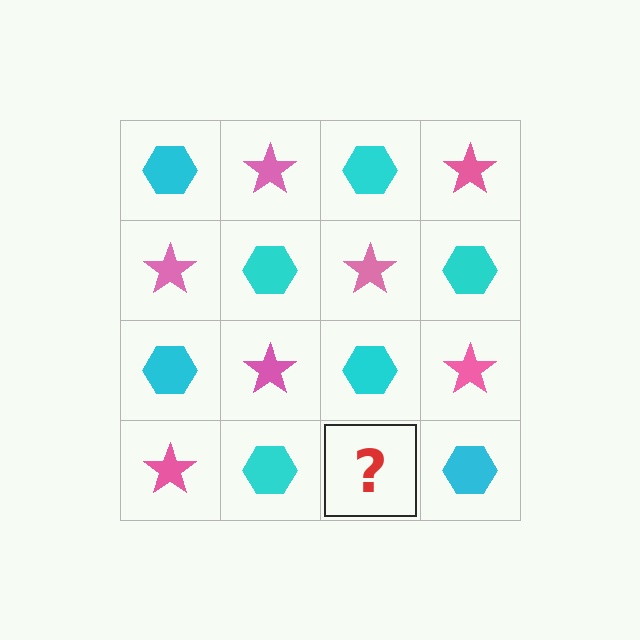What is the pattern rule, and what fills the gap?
The rule is that it alternates cyan hexagon and pink star in a checkerboard pattern. The gap should be filled with a pink star.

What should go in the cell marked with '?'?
The missing cell should contain a pink star.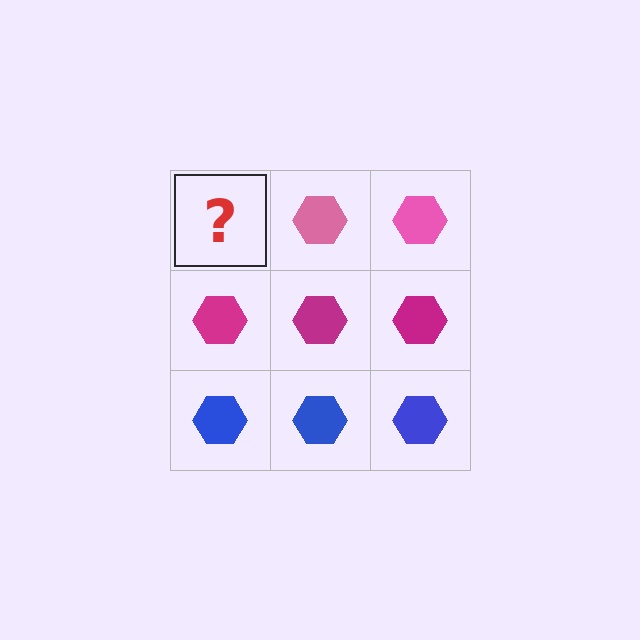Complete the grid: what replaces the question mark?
The question mark should be replaced with a pink hexagon.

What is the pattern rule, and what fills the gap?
The rule is that each row has a consistent color. The gap should be filled with a pink hexagon.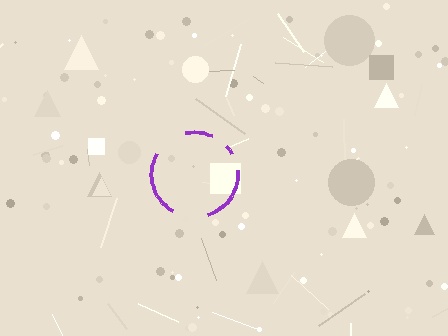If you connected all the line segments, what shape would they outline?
They would outline a circle.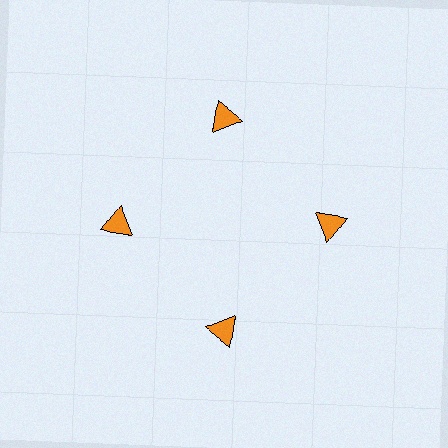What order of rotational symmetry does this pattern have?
This pattern has 4-fold rotational symmetry.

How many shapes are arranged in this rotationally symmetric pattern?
There are 4 shapes, arranged in 4 groups of 1.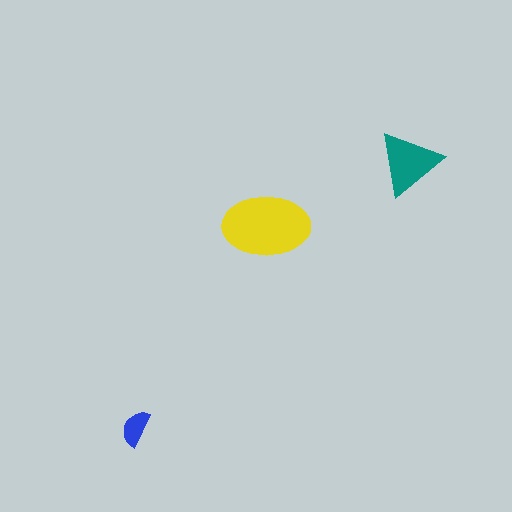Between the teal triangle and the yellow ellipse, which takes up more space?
The yellow ellipse.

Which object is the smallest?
The blue semicircle.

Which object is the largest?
The yellow ellipse.